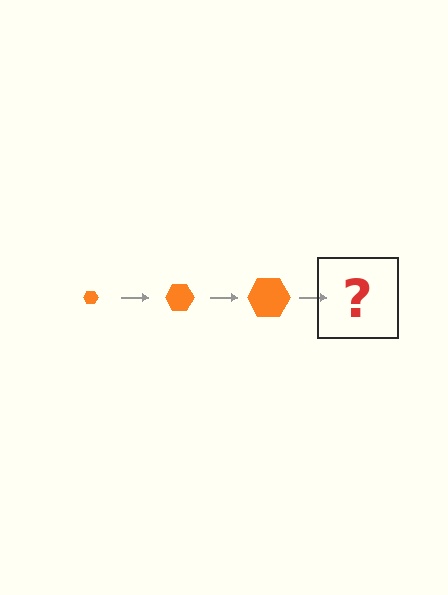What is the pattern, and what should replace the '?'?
The pattern is that the hexagon gets progressively larger each step. The '?' should be an orange hexagon, larger than the previous one.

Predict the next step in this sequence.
The next step is an orange hexagon, larger than the previous one.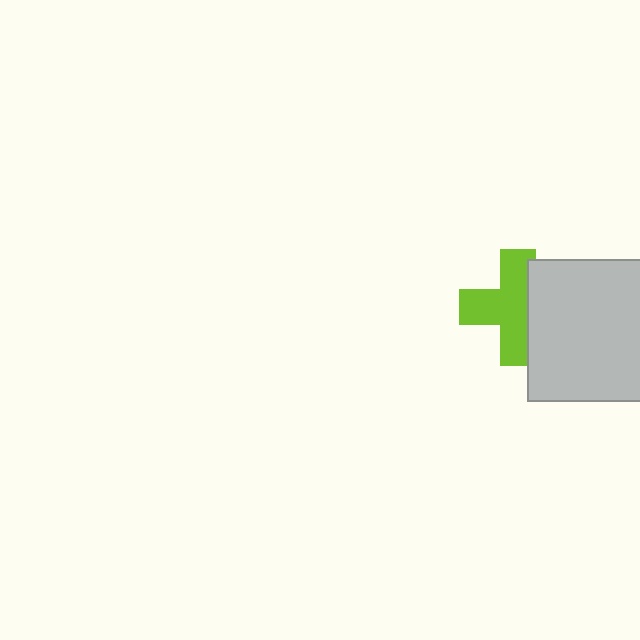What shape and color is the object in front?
The object in front is a light gray rectangle.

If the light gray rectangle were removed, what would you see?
You would see the complete lime cross.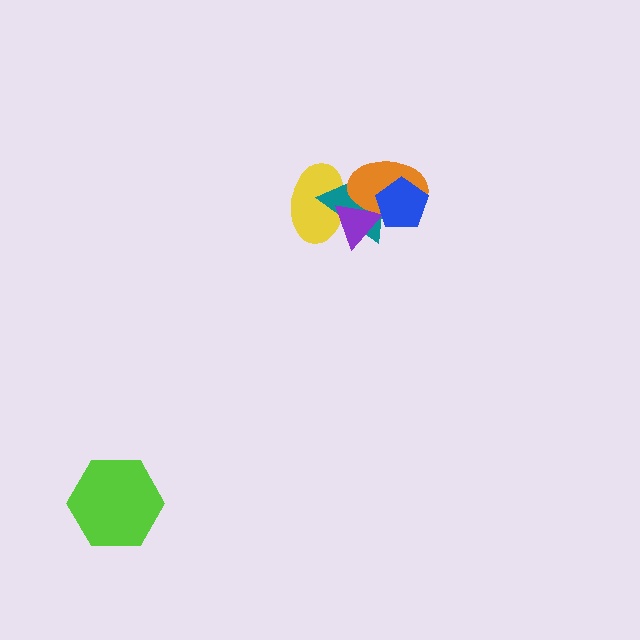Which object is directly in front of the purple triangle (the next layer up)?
The orange ellipse is directly in front of the purple triangle.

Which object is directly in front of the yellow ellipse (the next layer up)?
The teal triangle is directly in front of the yellow ellipse.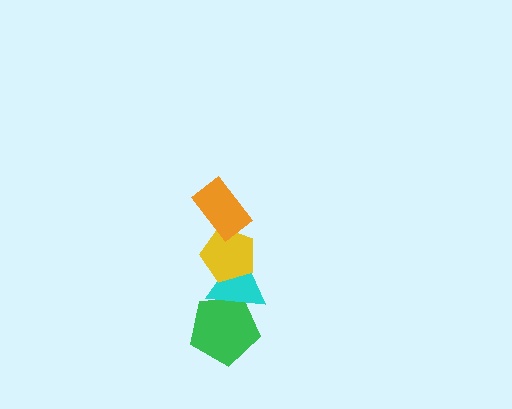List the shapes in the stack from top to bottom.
From top to bottom: the orange rectangle, the yellow pentagon, the cyan triangle, the green pentagon.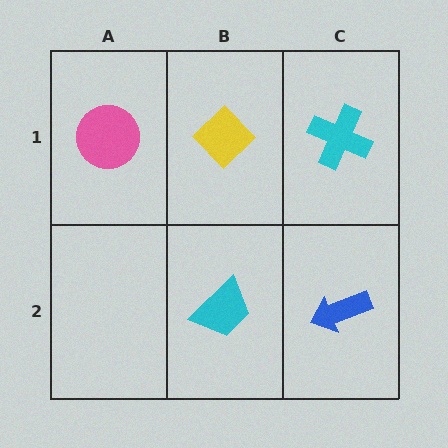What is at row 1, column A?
A pink circle.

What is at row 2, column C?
A blue arrow.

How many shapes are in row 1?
3 shapes.